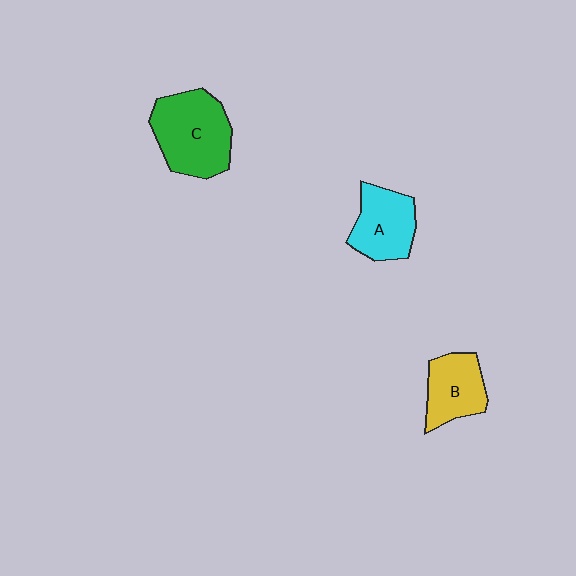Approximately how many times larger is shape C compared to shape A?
Approximately 1.4 times.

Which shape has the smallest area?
Shape B (yellow).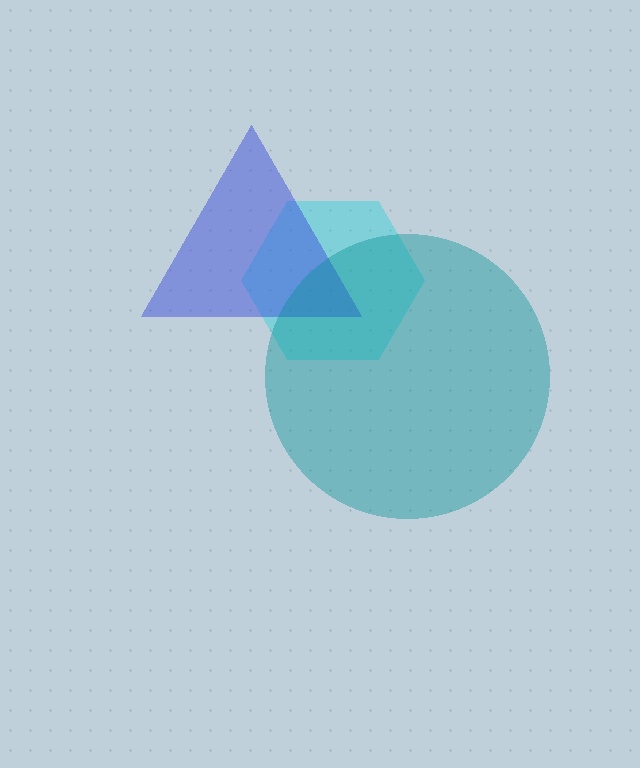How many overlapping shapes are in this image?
There are 3 overlapping shapes in the image.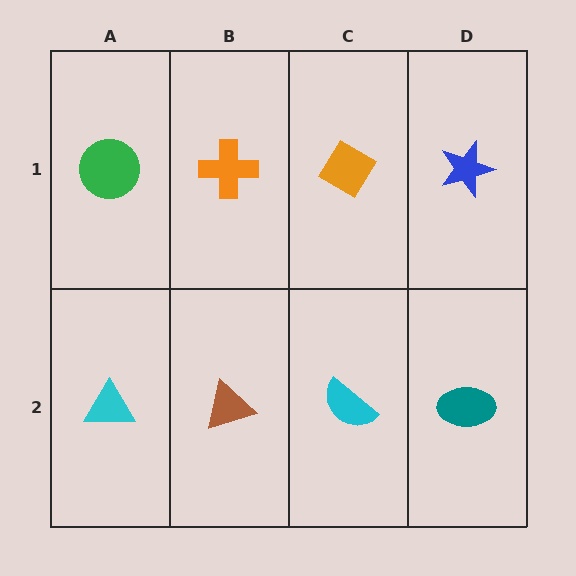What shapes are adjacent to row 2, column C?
An orange diamond (row 1, column C), a brown triangle (row 2, column B), a teal ellipse (row 2, column D).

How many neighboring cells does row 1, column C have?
3.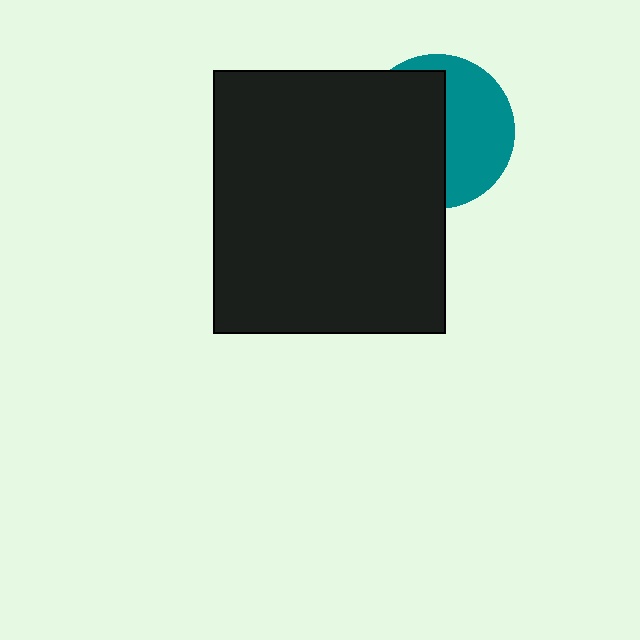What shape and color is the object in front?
The object in front is a black rectangle.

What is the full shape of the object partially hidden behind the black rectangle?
The partially hidden object is a teal circle.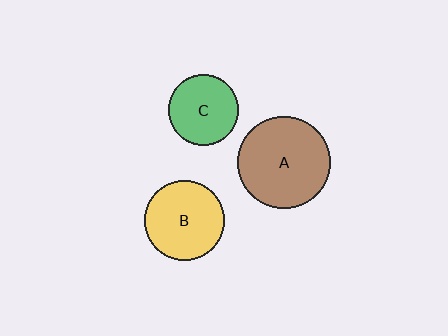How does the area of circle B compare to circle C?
Approximately 1.3 times.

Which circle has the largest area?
Circle A (brown).